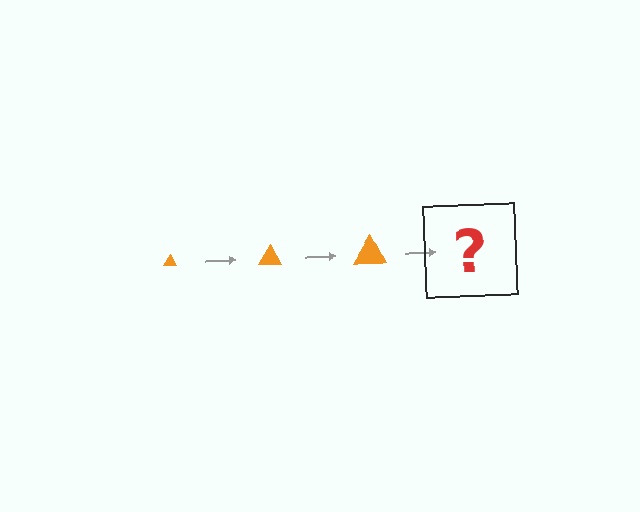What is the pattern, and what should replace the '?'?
The pattern is that the triangle gets progressively larger each step. The '?' should be an orange triangle, larger than the previous one.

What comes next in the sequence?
The next element should be an orange triangle, larger than the previous one.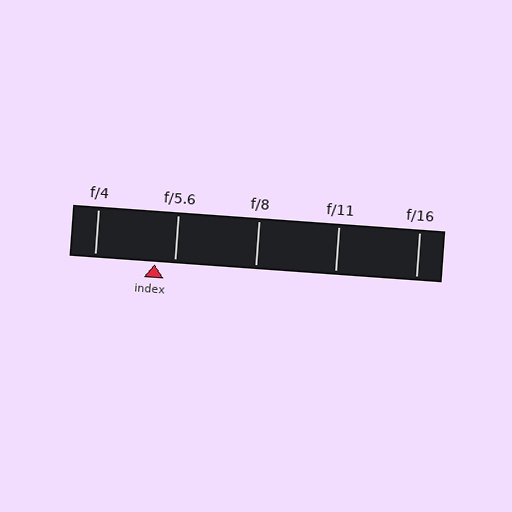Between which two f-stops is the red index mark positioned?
The index mark is between f/4 and f/5.6.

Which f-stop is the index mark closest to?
The index mark is closest to f/5.6.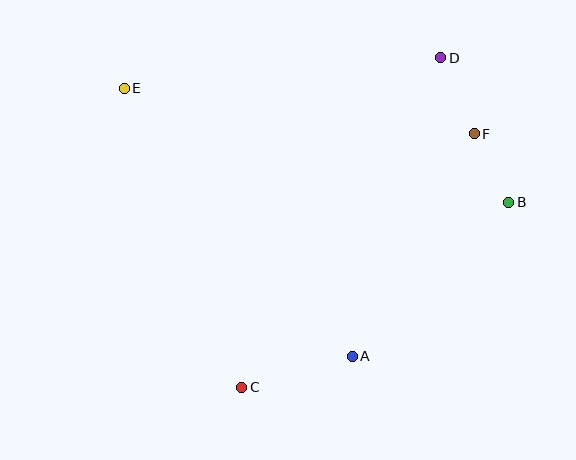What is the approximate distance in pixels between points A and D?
The distance between A and D is approximately 311 pixels.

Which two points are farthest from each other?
Points B and E are farthest from each other.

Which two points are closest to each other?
Points B and F are closest to each other.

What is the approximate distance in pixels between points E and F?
The distance between E and F is approximately 353 pixels.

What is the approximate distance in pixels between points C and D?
The distance between C and D is approximately 385 pixels.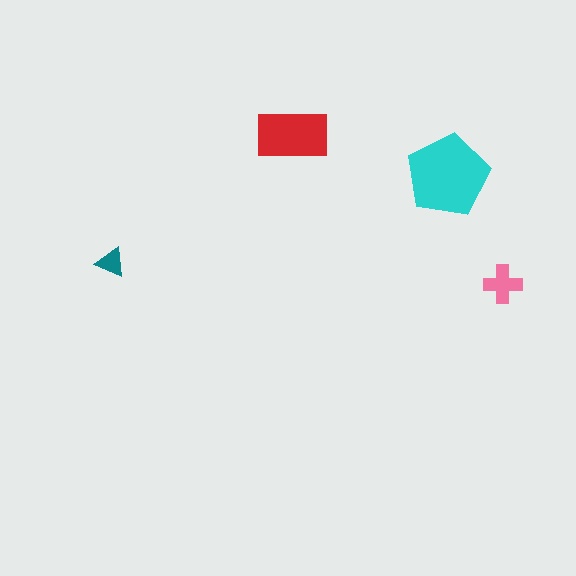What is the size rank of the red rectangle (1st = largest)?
2nd.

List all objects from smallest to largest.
The teal triangle, the pink cross, the red rectangle, the cyan pentagon.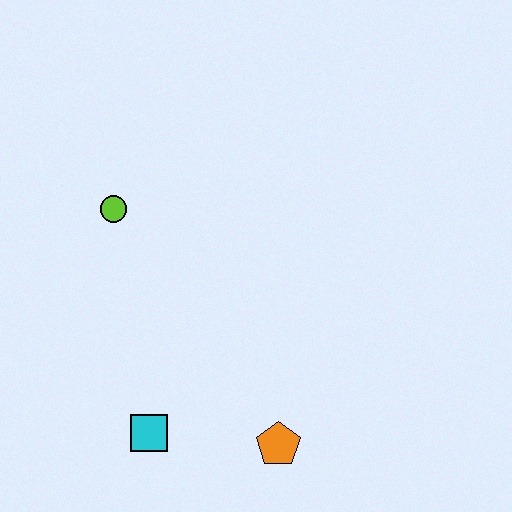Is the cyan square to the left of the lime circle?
No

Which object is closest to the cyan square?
The orange pentagon is closest to the cyan square.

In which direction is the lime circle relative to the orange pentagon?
The lime circle is above the orange pentagon.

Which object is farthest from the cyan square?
The lime circle is farthest from the cyan square.